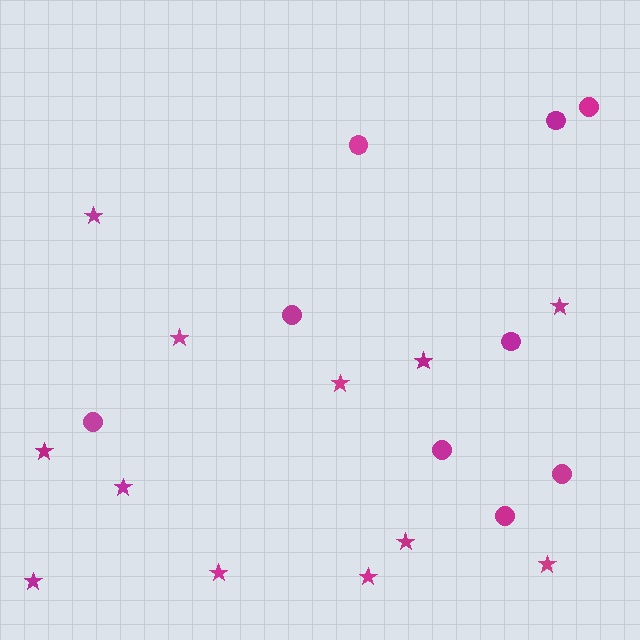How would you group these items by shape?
There are 2 groups: one group of stars (12) and one group of circles (9).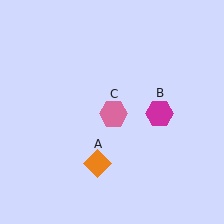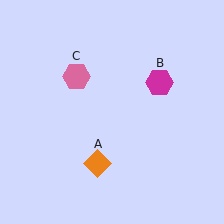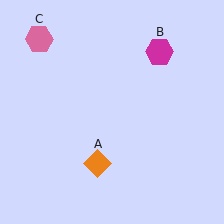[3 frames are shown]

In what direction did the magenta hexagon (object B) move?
The magenta hexagon (object B) moved up.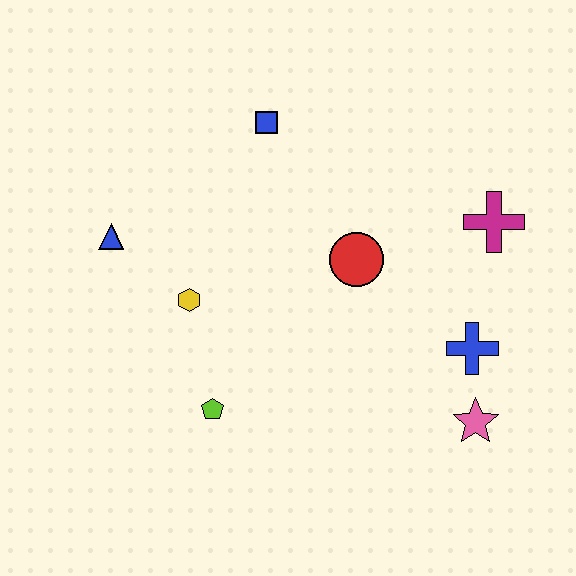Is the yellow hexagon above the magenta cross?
No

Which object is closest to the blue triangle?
The yellow hexagon is closest to the blue triangle.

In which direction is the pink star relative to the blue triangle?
The pink star is to the right of the blue triangle.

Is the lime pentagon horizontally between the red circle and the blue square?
No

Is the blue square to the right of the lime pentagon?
Yes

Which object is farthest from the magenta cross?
The blue triangle is farthest from the magenta cross.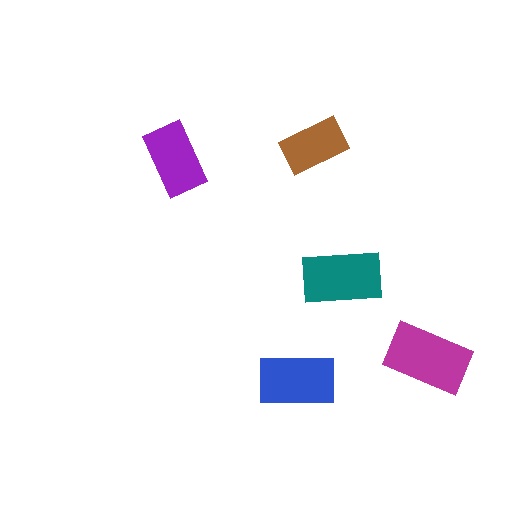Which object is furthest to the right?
The magenta rectangle is rightmost.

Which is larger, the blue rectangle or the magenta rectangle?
The magenta one.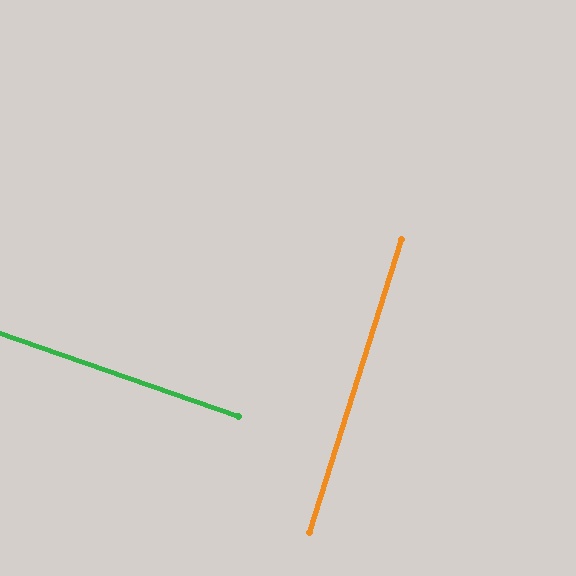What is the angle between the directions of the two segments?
Approximately 88 degrees.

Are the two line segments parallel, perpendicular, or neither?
Perpendicular — they meet at approximately 88°.